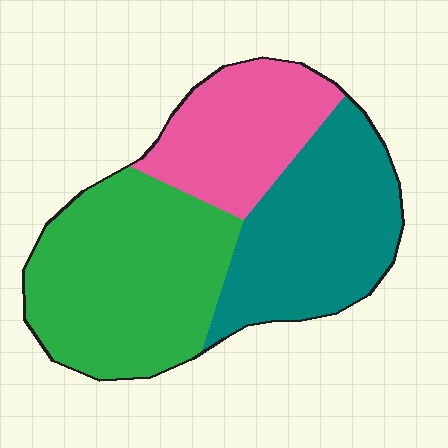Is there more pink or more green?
Green.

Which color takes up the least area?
Pink, at roughly 25%.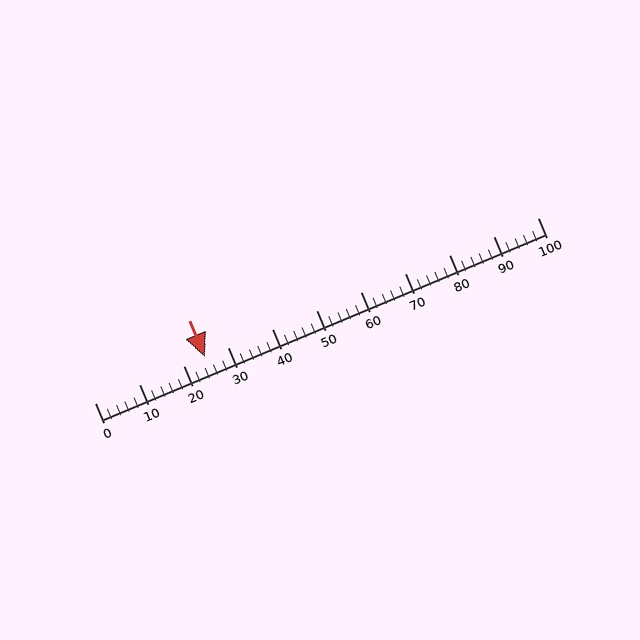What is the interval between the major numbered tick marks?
The major tick marks are spaced 10 units apart.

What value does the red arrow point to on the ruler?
The red arrow points to approximately 25.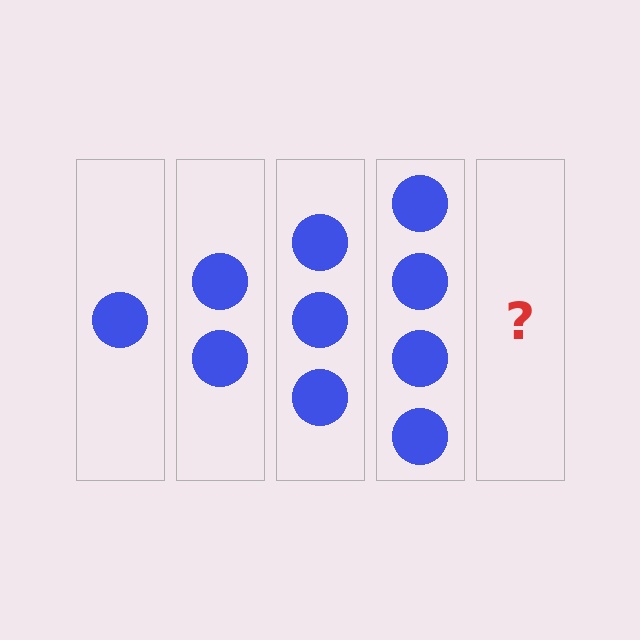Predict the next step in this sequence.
The next step is 5 circles.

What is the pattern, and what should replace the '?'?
The pattern is that each step adds one more circle. The '?' should be 5 circles.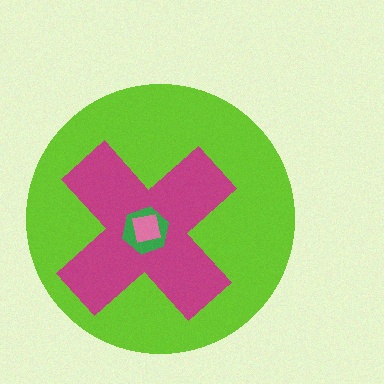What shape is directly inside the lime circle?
The magenta cross.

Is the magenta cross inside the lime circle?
Yes.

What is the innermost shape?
The pink square.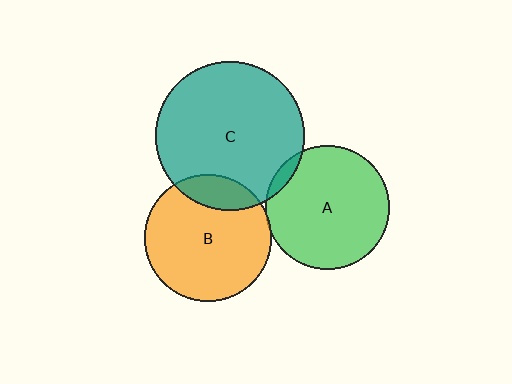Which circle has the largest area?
Circle C (teal).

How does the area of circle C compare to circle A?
Approximately 1.4 times.